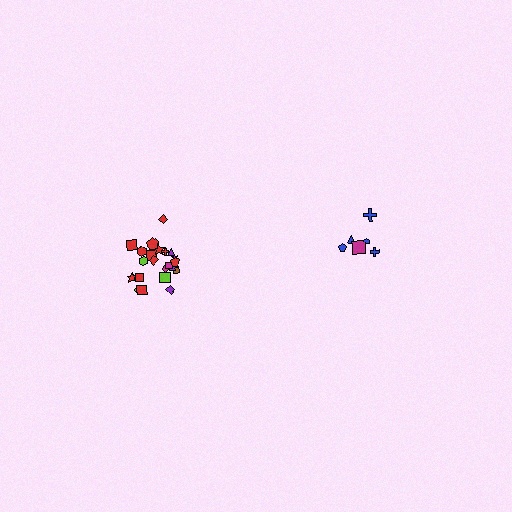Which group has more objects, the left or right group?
The left group.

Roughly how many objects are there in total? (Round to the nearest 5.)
Roughly 30 objects in total.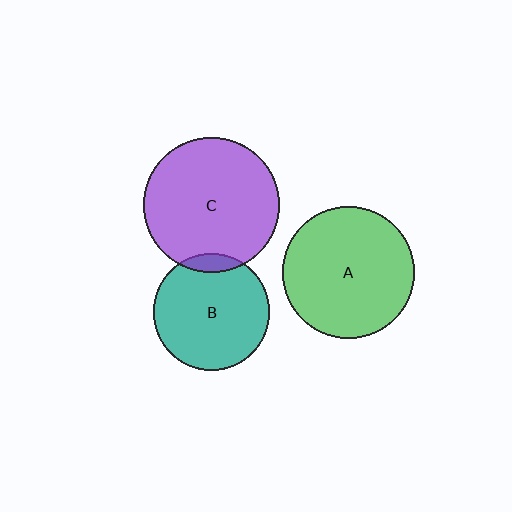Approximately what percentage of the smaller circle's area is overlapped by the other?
Approximately 10%.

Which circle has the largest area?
Circle C (purple).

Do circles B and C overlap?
Yes.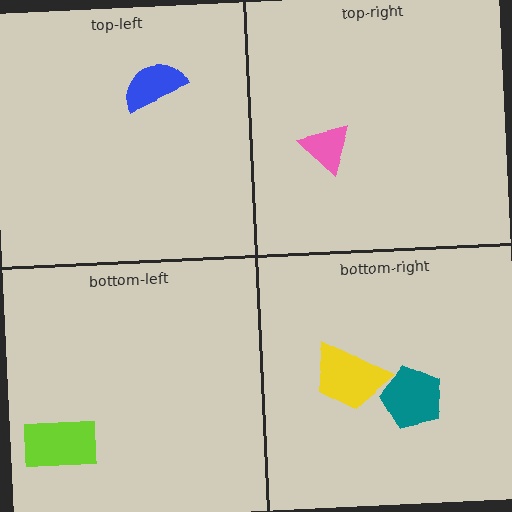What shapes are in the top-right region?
The pink triangle.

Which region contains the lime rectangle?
The bottom-left region.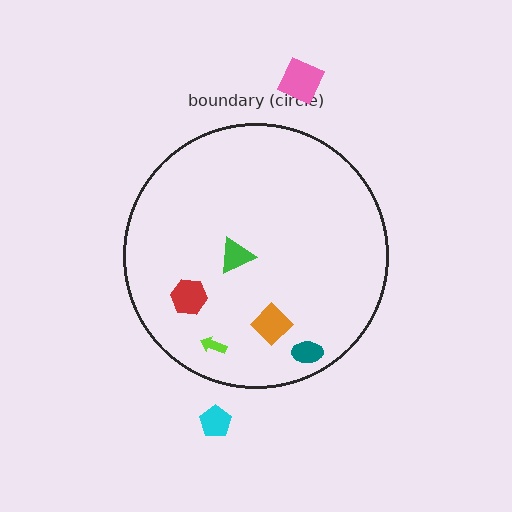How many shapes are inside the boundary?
5 inside, 2 outside.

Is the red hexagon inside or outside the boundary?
Inside.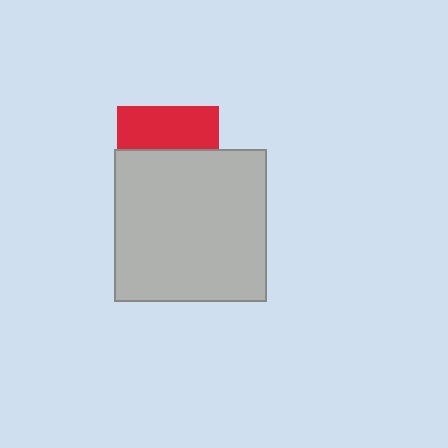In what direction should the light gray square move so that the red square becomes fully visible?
The light gray square should move down. That is the shortest direction to clear the overlap and leave the red square fully visible.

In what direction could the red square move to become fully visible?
The red square could move up. That would shift it out from behind the light gray square entirely.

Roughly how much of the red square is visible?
A small part of it is visible (roughly 43%).